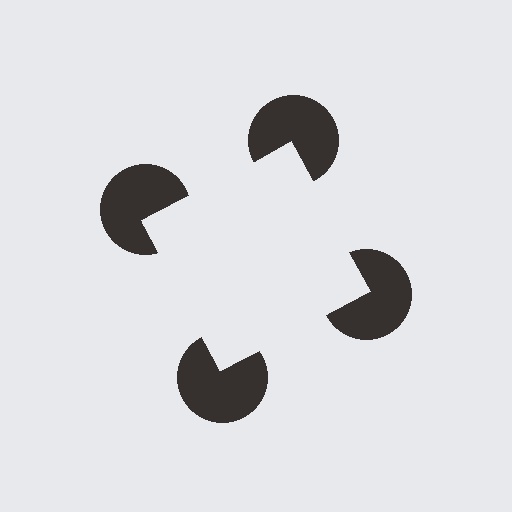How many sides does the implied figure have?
4 sides.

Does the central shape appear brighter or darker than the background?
It typically appears slightly brighter than the background, even though no actual brightness change is drawn.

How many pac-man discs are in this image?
There are 4 — one at each vertex of the illusory square.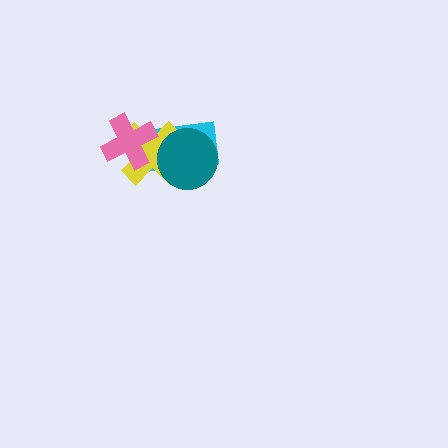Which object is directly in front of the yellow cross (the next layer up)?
The teal circle is directly in front of the yellow cross.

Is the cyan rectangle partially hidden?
Yes, it is partially covered by another shape.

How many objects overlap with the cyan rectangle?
3 objects overlap with the cyan rectangle.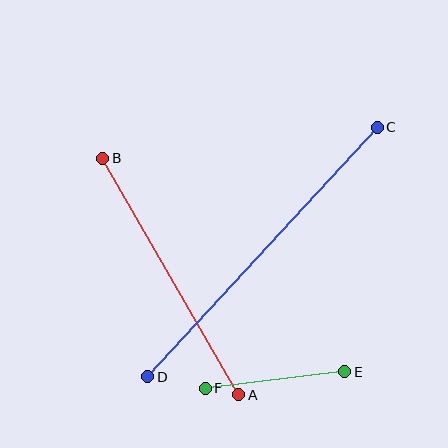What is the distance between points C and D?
The distance is approximately 339 pixels.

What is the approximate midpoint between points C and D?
The midpoint is at approximately (262, 252) pixels.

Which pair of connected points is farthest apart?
Points C and D are farthest apart.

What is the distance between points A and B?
The distance is approximately 273 pixels.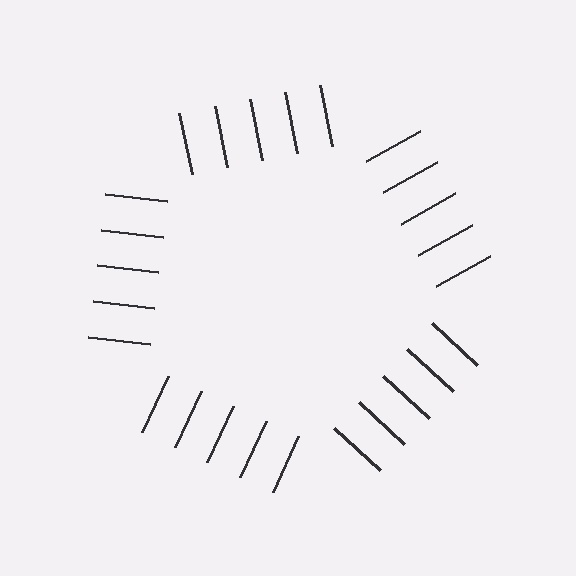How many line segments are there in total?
25 — 5 along each of the 5 edges.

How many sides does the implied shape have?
5 sides — the line-ends trace a pentagon.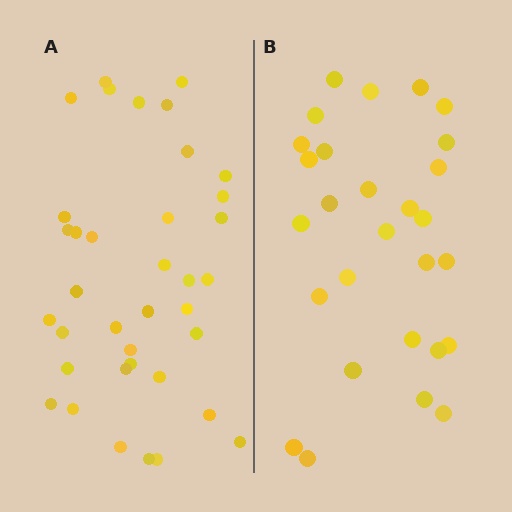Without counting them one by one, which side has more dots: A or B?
Region A (the left region) has more dots.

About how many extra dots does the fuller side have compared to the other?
Region A has roughly 8 or so more dots than region B.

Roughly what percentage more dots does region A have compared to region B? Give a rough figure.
About 30% more.